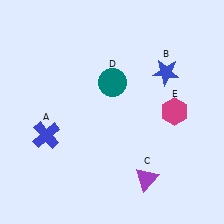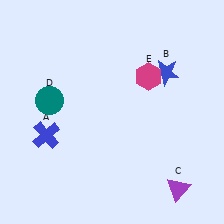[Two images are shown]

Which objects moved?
The objects that moved are: the purple triangle (C), the teal circle (D), the magenta hexagon (E).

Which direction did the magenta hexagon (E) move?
The magenta hexagon (E) moved up.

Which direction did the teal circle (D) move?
The teal circle (D) moved left.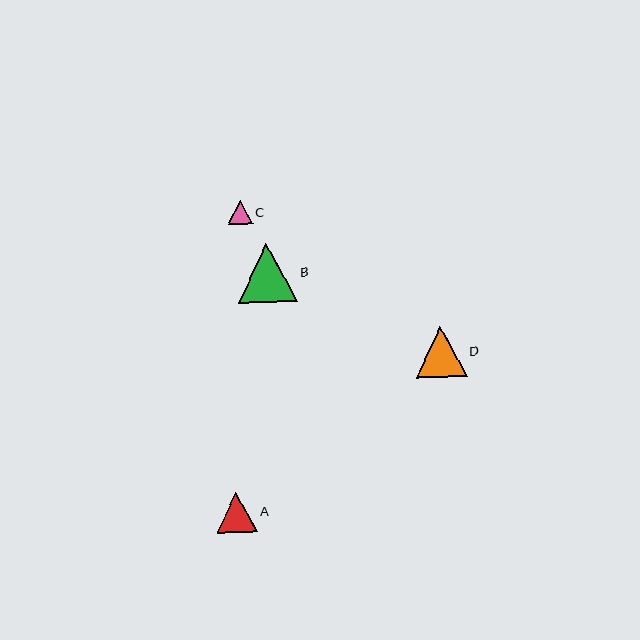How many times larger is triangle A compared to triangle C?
Triangle A is approximately 1.7 times the size of triangle C.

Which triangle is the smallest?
Triangle C is the smallest with a size of approximately 25 pixels.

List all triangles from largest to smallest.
From largest to smallest: B, D, A, C.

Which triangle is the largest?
Triangle B is the largest with a size of approximately 59 pixels.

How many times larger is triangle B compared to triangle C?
Triangle B is approximately 2.4 times the size of triangle C.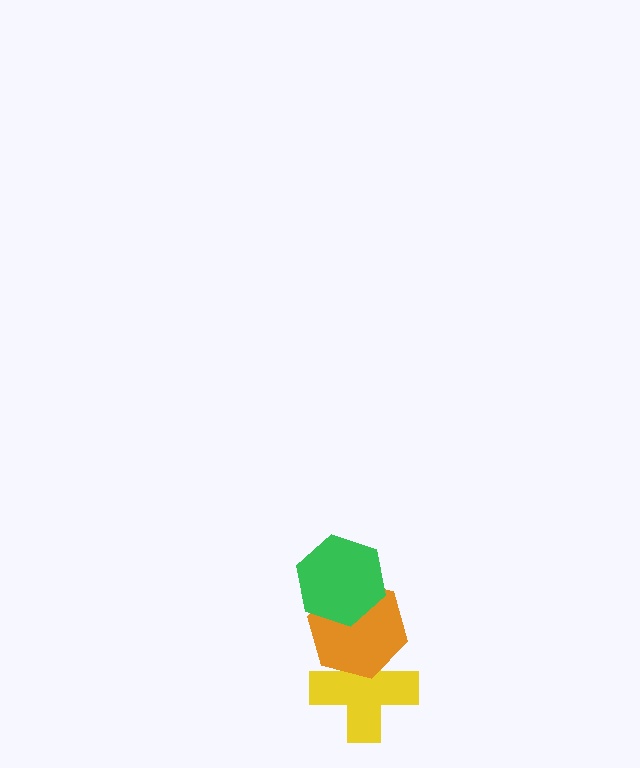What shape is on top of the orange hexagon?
The green hexagon is on top of the orange hexagon.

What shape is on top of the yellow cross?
The orange hexagon is on top of the yellow cross.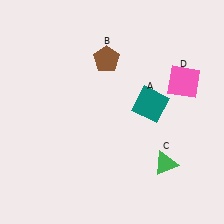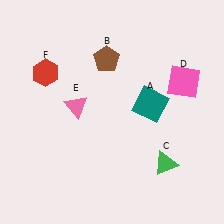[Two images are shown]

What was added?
A pink triangle (E), a red hexagon (F) were added in Image 2.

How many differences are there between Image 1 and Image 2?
There are 2 differences between the two images.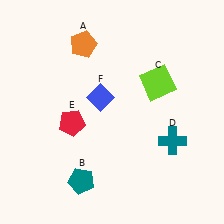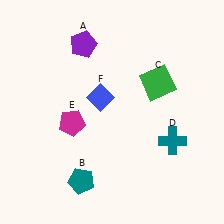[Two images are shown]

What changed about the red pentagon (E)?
In Image 1, E is red. In Image 2, it changed to magenta.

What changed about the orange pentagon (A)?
In Image 1, A is orange. In Image 2, it changed to purple.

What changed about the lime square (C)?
In Image 1, C is lime. In Image 2, it changed to green.